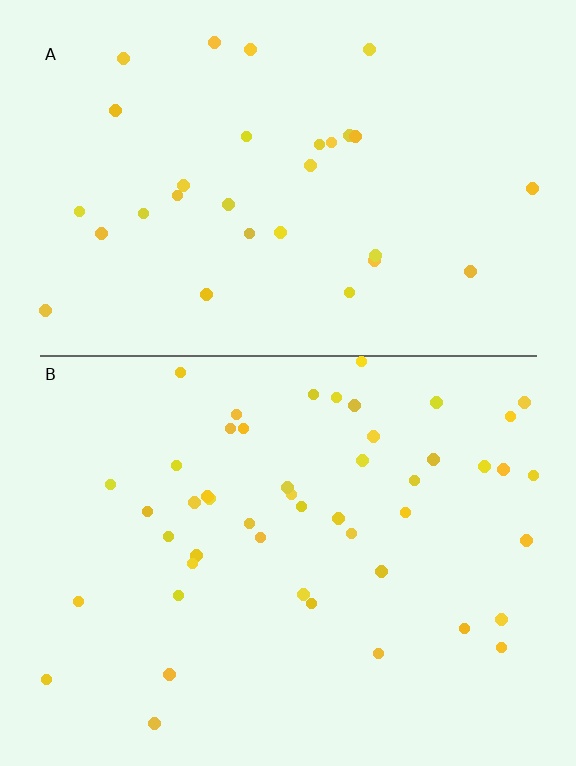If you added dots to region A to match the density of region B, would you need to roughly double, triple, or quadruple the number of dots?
Approximately double.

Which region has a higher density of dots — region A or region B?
B (the bottom).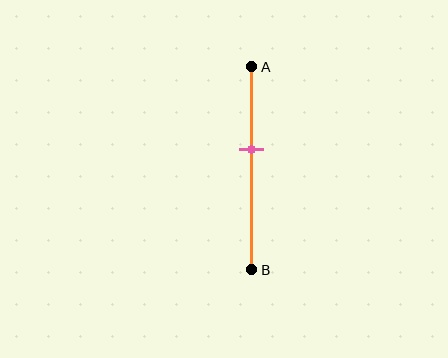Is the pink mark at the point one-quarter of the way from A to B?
No, the mark is at about 40% from A, not at the 25% one-quarter point.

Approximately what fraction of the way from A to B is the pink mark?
The pink mark is approximately 40% of the way from A to B.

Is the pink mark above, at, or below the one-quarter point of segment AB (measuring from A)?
The pink mark is below the one-quarter point of segment AB.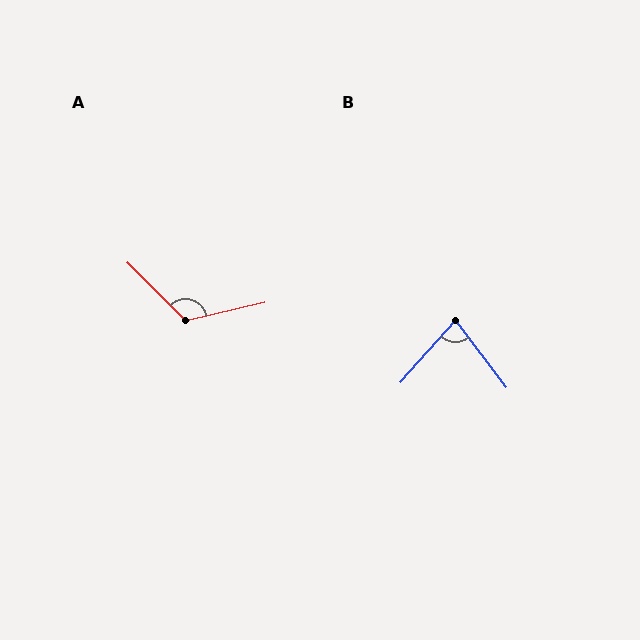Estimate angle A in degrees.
Approximately 122 degrees.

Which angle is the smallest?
B, at approximately 78 degrees.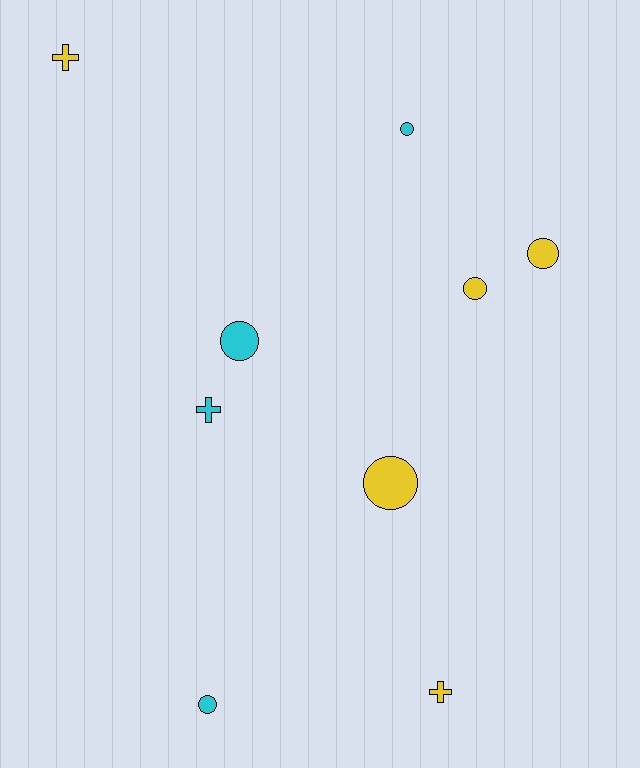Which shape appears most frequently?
Circle, with 6 objects.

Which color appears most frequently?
Yellow, with 5 objects.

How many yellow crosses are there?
There are 2 yellow crosses.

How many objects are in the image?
There are 9 objects.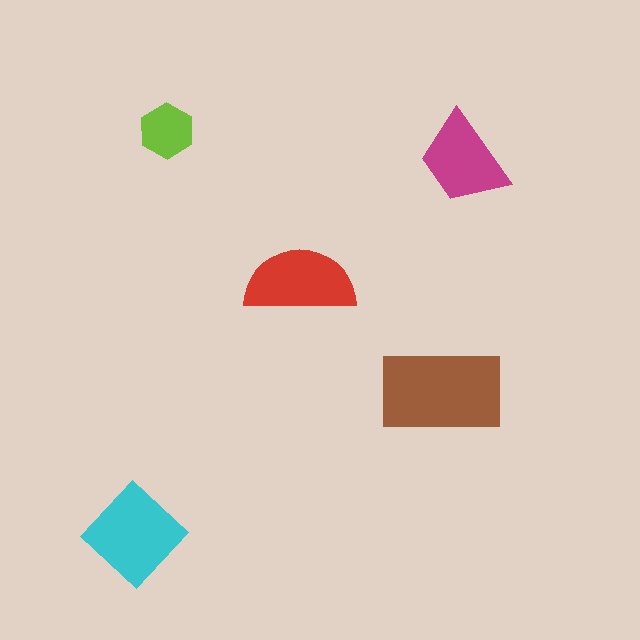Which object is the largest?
The brown rectangle.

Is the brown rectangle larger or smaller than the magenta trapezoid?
Larger.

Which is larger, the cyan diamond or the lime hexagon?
The cyan diamond.